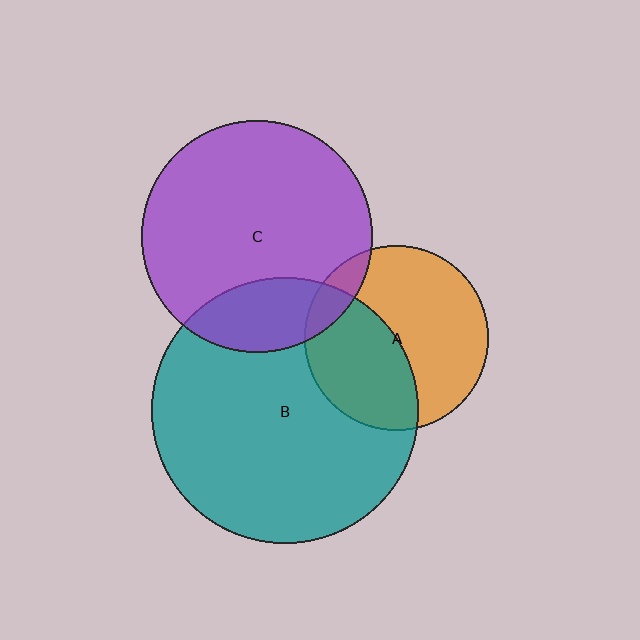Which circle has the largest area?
Circle B (teal).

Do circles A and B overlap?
Yes.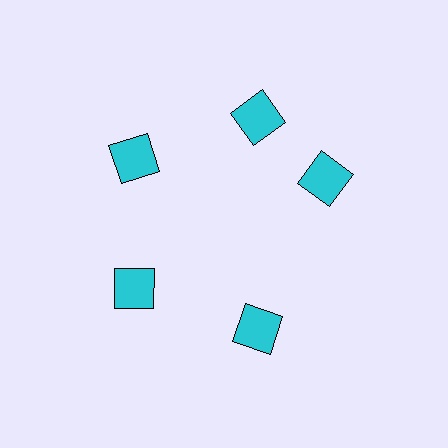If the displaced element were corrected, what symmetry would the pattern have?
It would have 5-fold rotational symmetry — the pattern would map onto itself every 72 degrees.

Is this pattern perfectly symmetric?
No. The 5 cyan squares are arranged in a ring, but one element near the 3 o'clock position is rotated out of alignment along the ring, breaking the 5-fold rotational symmetry.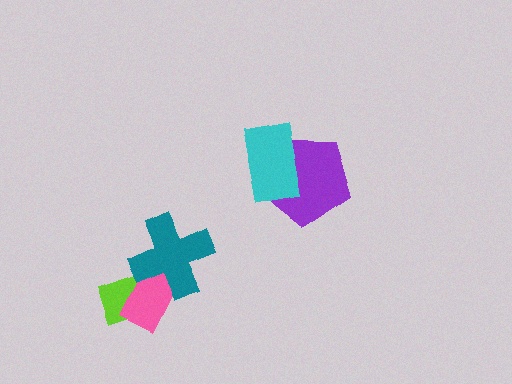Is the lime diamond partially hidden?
Yes, it is partially covered by another shape.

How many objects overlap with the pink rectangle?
2 objects overlap with the pink rectangle.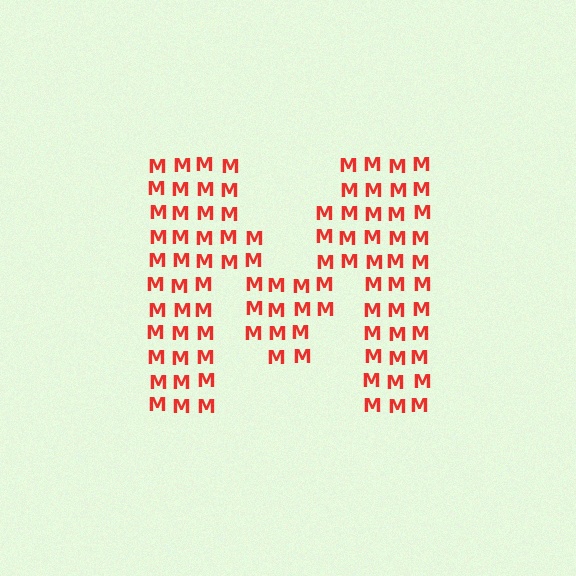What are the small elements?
The small elements are letter M's.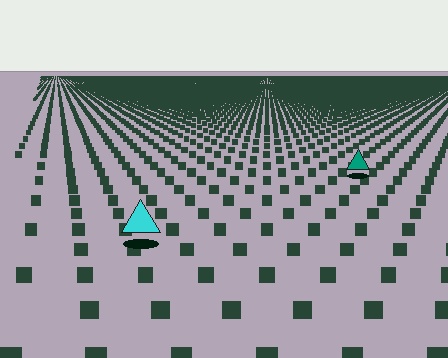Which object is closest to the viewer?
The cyan triangle is closest. The texture marks near it are larger and more spread out.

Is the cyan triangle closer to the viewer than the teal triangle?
Yes. The cyan triangle is closer — you can tell from the texture gradient: the ground texture is coarser near it.